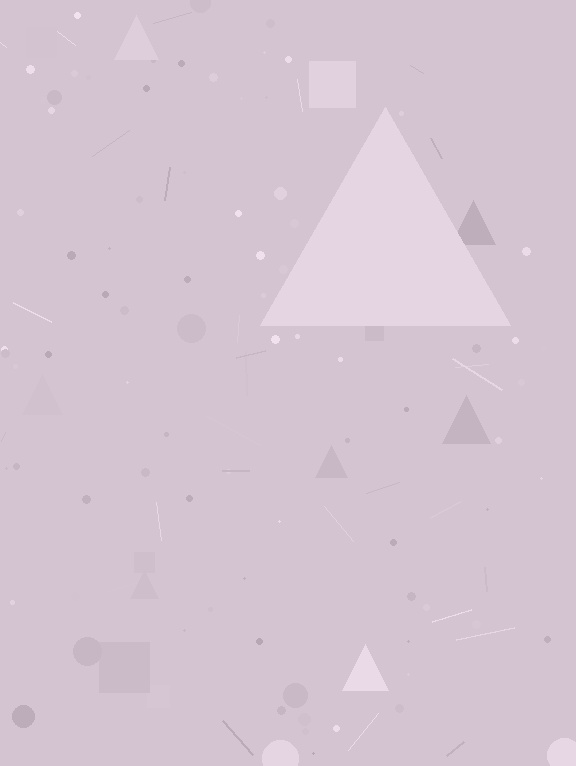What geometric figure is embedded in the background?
A triangle is embedded in the background.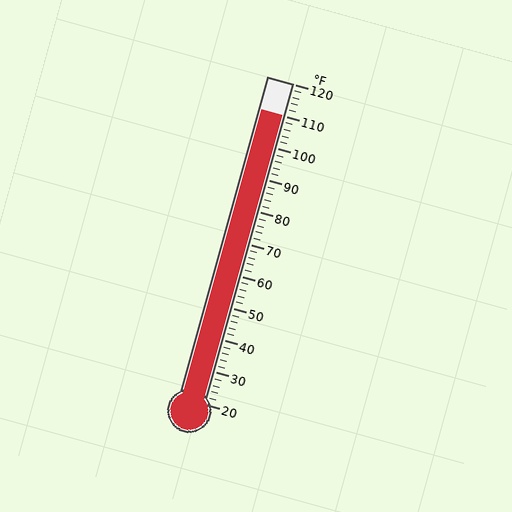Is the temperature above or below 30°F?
The temperature is above 30°F.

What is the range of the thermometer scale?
The thermometer scale ranges from 20°F to 120°F.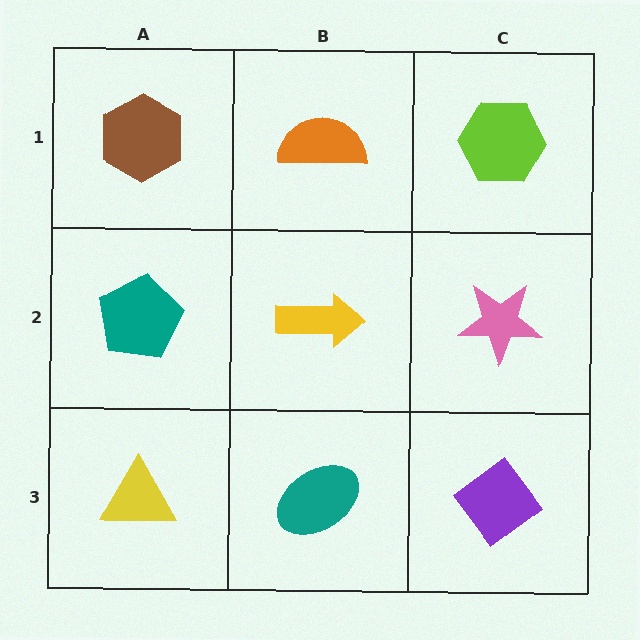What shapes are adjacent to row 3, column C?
A pink star (row 2, column C), a teal ellipse (row 3, column B).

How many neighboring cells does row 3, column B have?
3.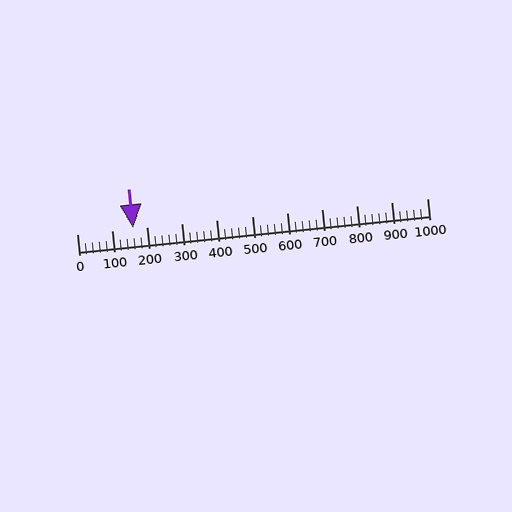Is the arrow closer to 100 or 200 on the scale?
The arrow is closer to 200.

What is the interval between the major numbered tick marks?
The major tick marks are spaced 100 units apart.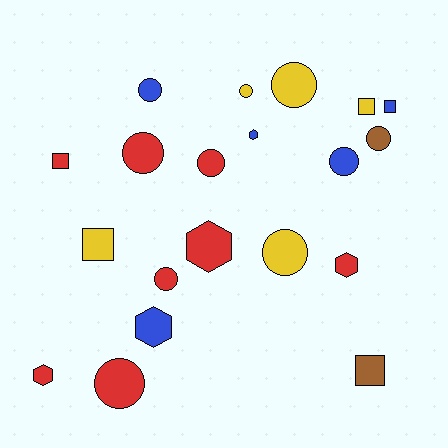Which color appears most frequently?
Red, with 8 objects.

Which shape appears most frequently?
Circle, with 10 objects.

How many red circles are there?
There are 4 red circles.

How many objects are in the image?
There are 20 objects.